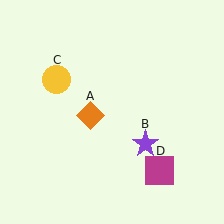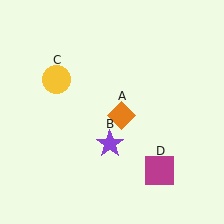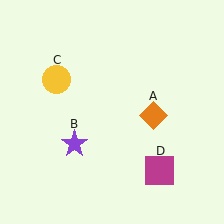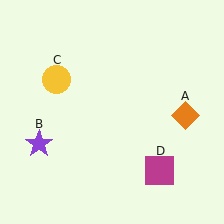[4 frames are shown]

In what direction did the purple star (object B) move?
The purple star (object B) moved left.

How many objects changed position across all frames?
2 objects changed position: orange diamond (object A), purple star (object B).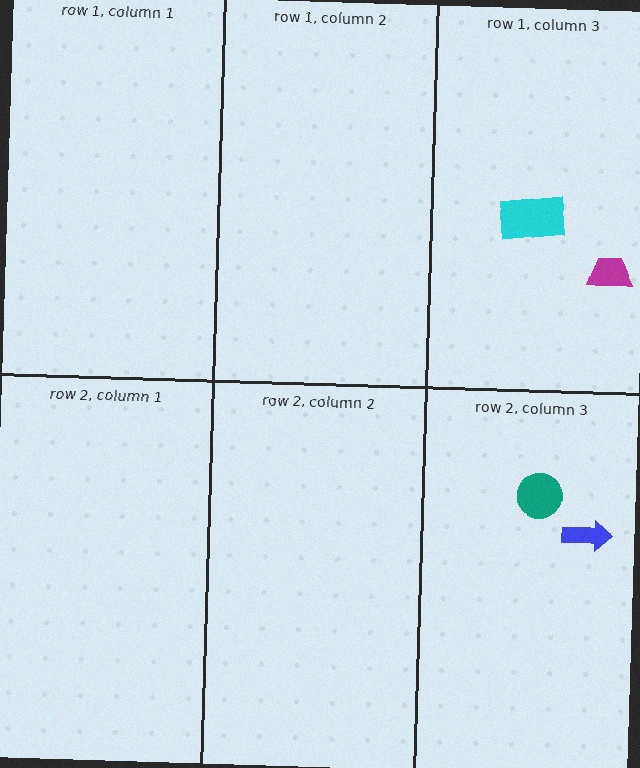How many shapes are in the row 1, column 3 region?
2.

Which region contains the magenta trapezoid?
The row 1, column 3 region.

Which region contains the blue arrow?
The row 2, column 3 region.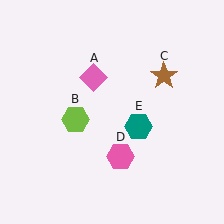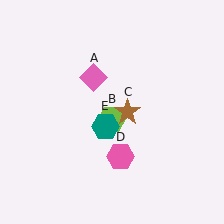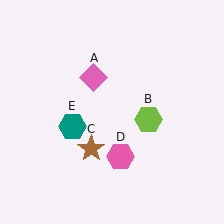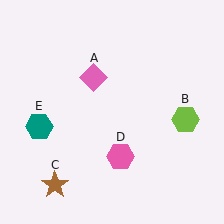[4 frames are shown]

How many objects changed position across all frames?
3 objects changed position: lime hexagon (object B), brown star (object C), teal hexagon (object E).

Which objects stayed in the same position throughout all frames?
Pink diamond (object A) and pink hexagon (object D) remained stationary.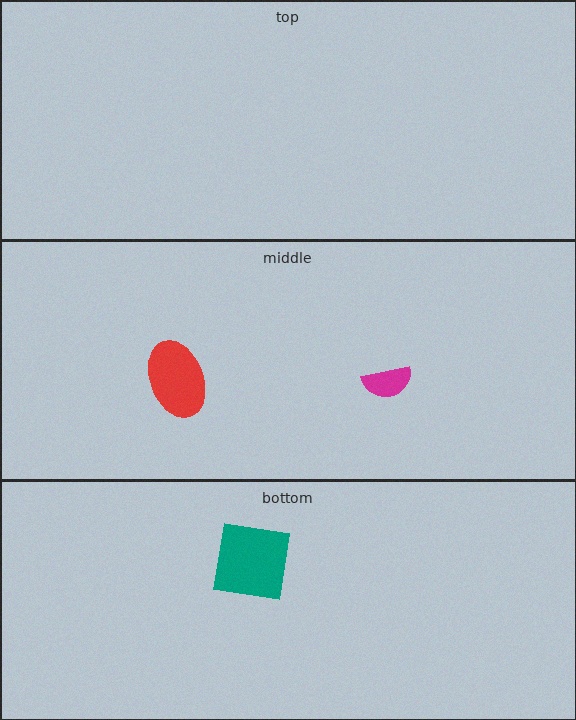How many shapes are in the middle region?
2.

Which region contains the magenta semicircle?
The middle region.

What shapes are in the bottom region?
The teal square.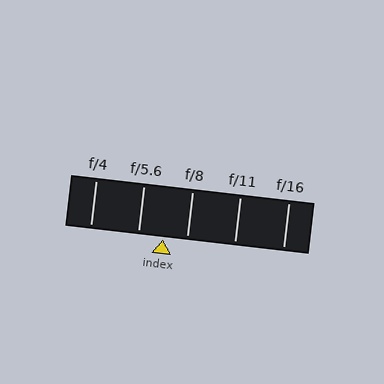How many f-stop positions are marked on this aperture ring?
There are 5 f-stop positions marked.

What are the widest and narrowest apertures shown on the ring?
The widest aperture shown is f/4 and the narrowest is f/16.